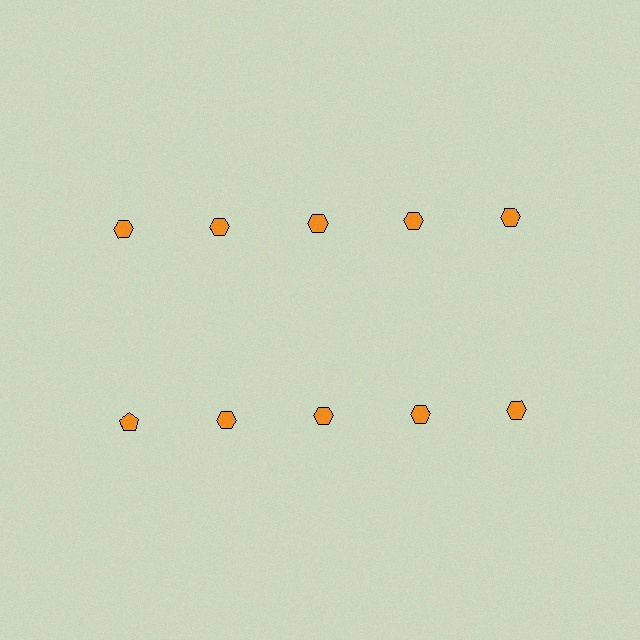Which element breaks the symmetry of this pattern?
The orange pentagon in the second row, leftmost column breaks the symmetry. All other shapes are orange hexagons.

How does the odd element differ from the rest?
It has a different shape: pentagon instead of hexagon.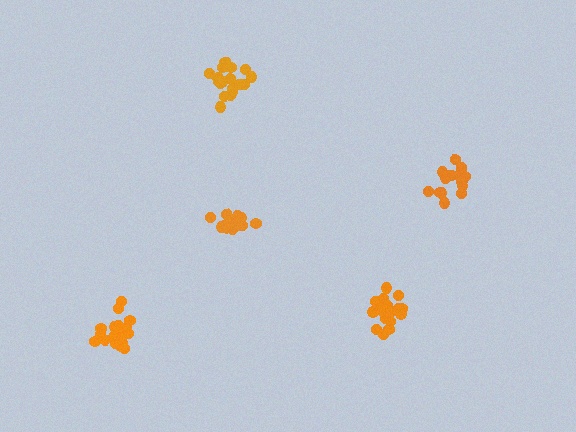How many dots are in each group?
Group 1: 20 dots, Group 2: 15 dots, Group 3: 20 dots, Group 4: 19 dots, Group 5: 16 dots (90 total).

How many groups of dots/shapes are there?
There are 5 groups.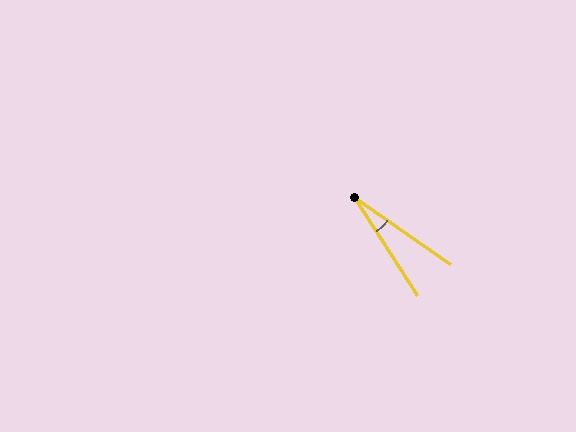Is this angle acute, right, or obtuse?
It is acute.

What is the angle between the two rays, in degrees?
Approximately 22 degrees.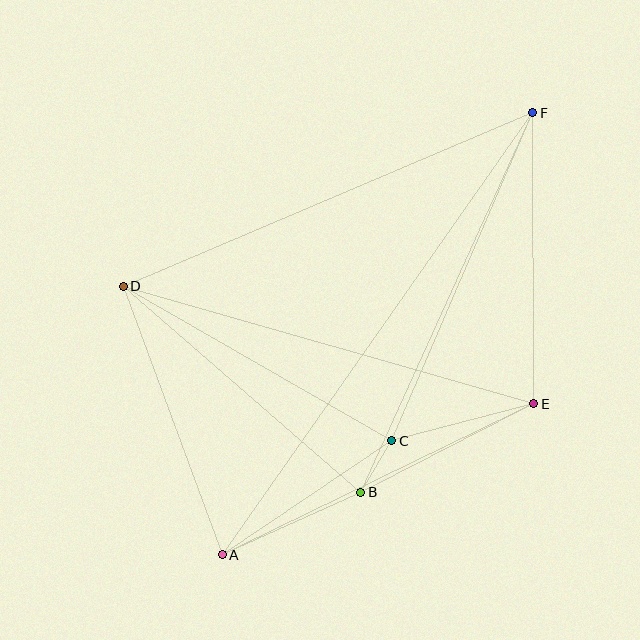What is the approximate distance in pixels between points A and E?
The distance between A and E is approximately 346 pixels.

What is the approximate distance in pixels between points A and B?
The distance between A and B is approximately 152 pixels.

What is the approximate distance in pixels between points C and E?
The distance between C and E is approximately 146 pixels.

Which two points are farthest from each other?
Points A and F are farthest from each other.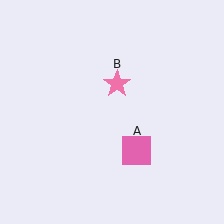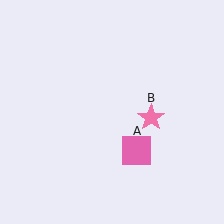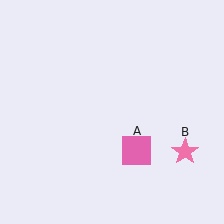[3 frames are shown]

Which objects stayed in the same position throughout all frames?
Pink square (object A) remained stationary.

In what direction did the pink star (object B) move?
The pink star (object B) moved down and to the right.